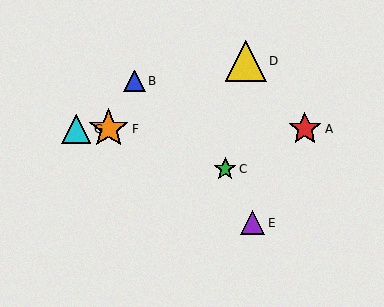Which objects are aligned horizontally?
Objects A, F, G are aligned horizontally.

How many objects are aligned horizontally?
3 objects (A, F, G) are aligned horizontally.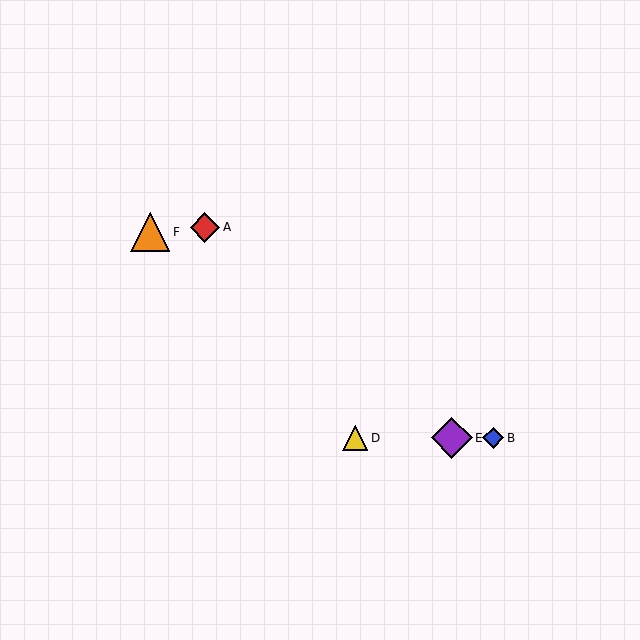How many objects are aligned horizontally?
4 objects (B, C, D, E) are aligned horizontally.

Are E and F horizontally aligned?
No, E is at y≈438 and F is at y≈232.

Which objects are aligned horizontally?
Objects B, C, D, E are aligned horizontally.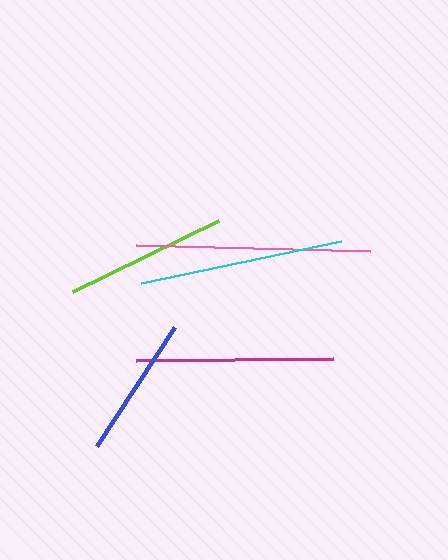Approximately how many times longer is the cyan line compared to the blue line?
The cyan line is approximately 1.4 times the length of the blue line.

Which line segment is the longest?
The pink line is the longest at approximately 234 pixels.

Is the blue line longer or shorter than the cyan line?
The cyan line is longer than the blue line.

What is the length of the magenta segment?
The magenta segment is approximately 197 pixels long.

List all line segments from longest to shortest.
From longest to shortest: pink, cyan, magenta, lime, blue.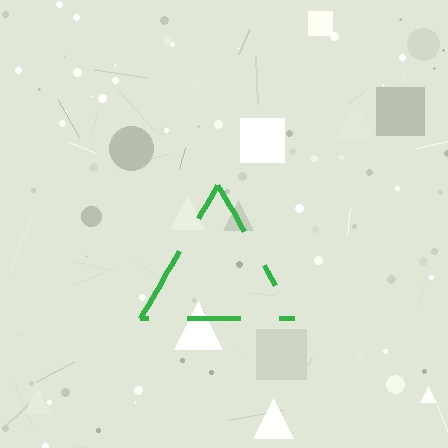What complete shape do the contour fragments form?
The contour fragments form a triangle.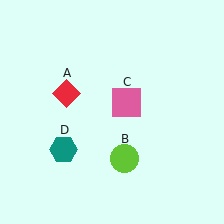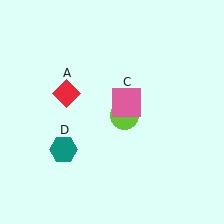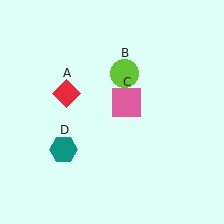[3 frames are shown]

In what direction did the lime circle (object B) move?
The lime circle (object B) moved up.